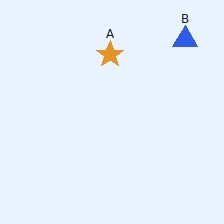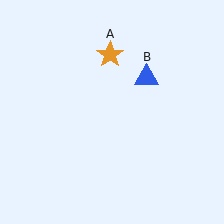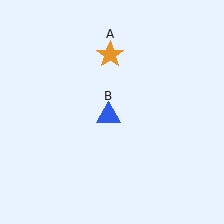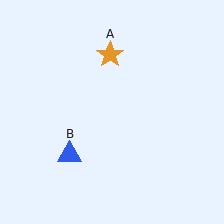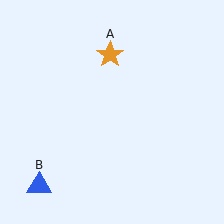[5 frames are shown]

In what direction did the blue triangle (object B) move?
The blue triangle (object B) moved down and to the left.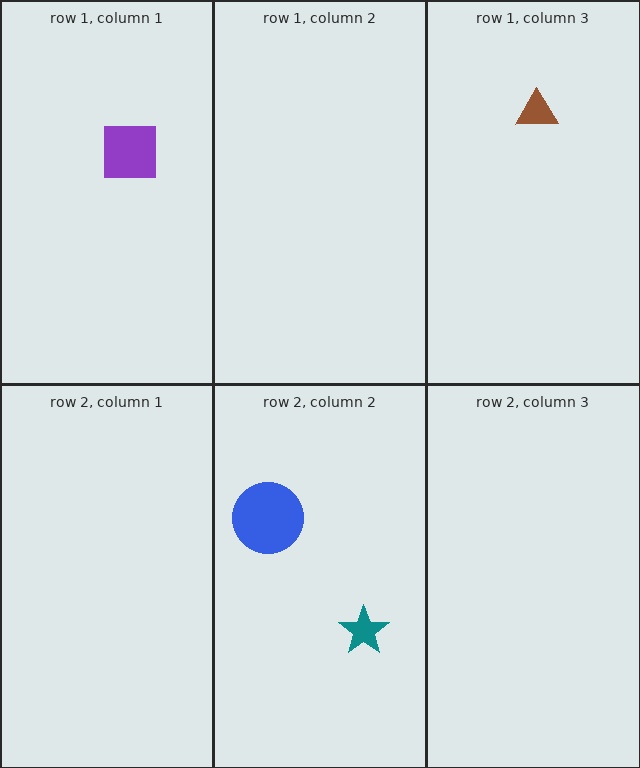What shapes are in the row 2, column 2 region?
The blue circle, the teal star.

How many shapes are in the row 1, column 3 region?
1.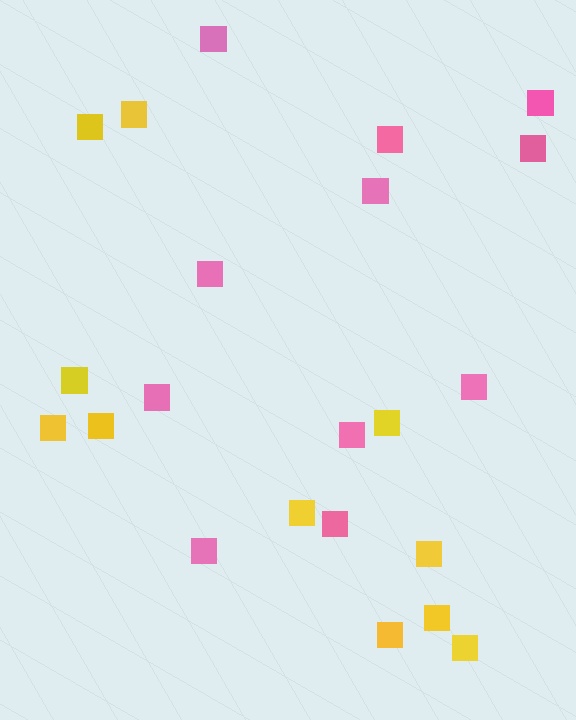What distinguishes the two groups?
There are 2 groups: one group of yellow squares (11) and one group of pink squares (11).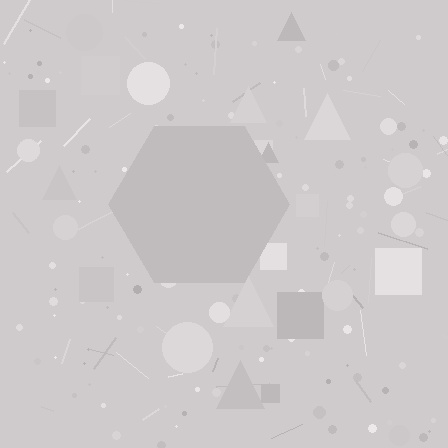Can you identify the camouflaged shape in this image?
The camouflaged shape is a hexagon.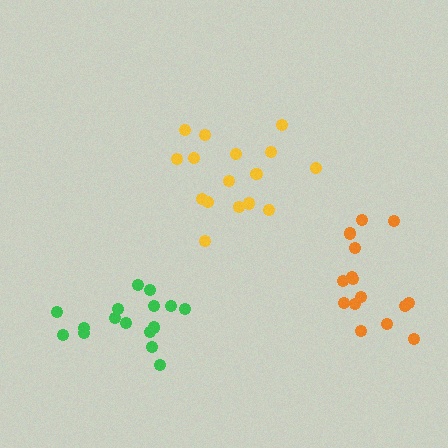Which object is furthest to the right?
The orange cluster is rightmost.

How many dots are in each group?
Group 1: 16 dots, Group 2: 15 dots, Group 3: 16 dots (47 total).